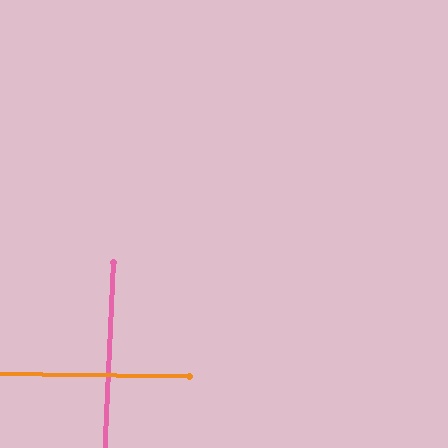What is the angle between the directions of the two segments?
Approximately 88 degrees.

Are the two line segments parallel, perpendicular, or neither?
Perpendicular — they meet at approximately 88°.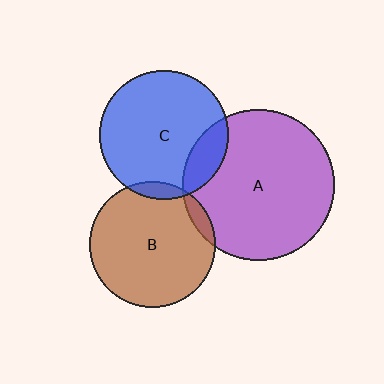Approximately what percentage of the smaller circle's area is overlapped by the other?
Approximately 15%.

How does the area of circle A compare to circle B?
Approximately 1.4 times.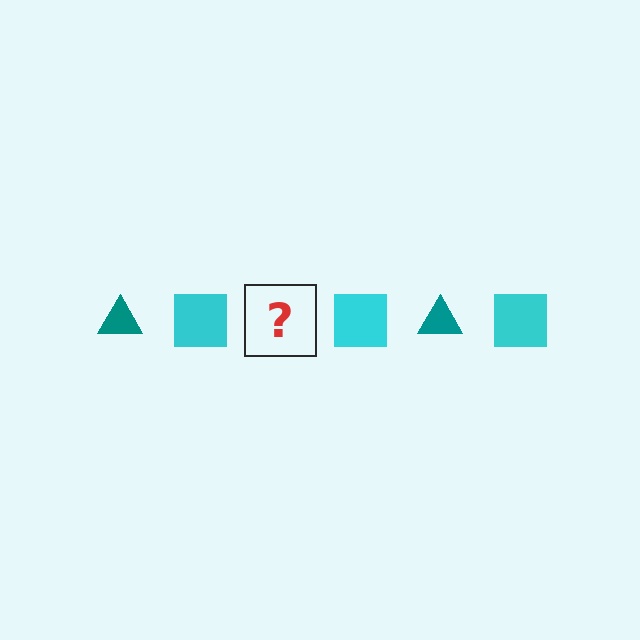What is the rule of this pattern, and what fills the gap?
The rule is that the pattern alternates between teal triangle and cyan square. The gap should be filled with a teal triangle.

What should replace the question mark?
The question mark should be replaced with a teal triangle.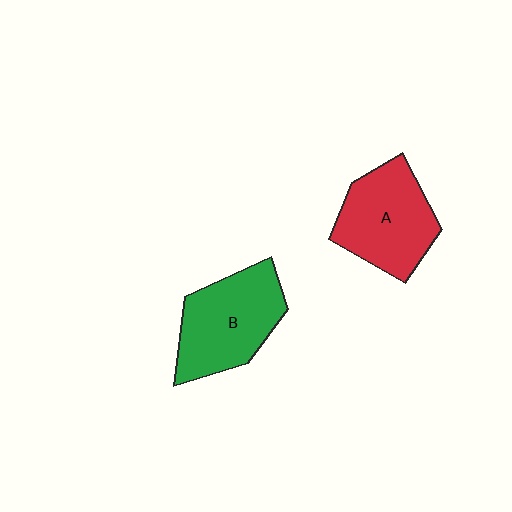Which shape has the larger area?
Shape B (green).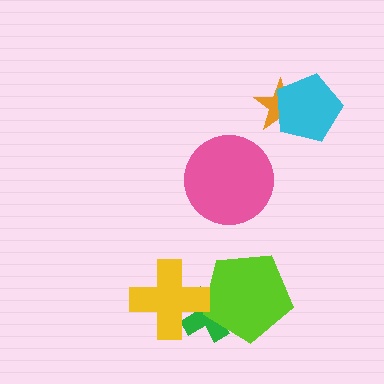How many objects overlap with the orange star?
1 object overlaps with the orange star.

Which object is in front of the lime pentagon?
The yellow cross is in front of the lime pentagon.